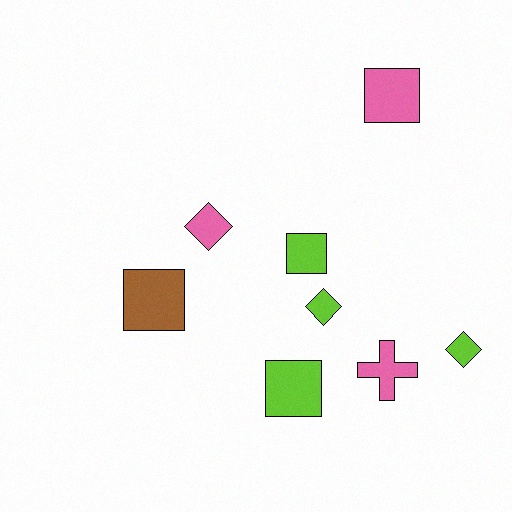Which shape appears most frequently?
Square, with 4 objects.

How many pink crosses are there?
There is 1 pink cross.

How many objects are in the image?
There are 8 objects.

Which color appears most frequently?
Lime, with 4 objects.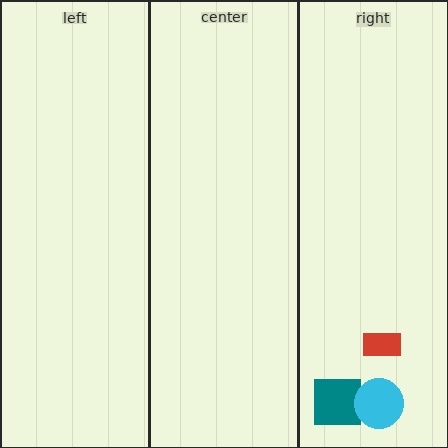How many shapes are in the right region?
3.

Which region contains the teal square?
The right region.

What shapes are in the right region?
The red rectangle, the teal square, the cyan circle.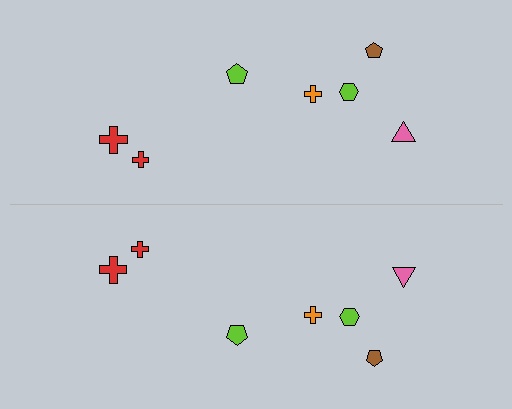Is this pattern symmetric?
Yes, this pattern has bilateral (reflection) symmetry.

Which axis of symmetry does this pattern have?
The pattern has a horizontal axis of symmetry running through the center of the image.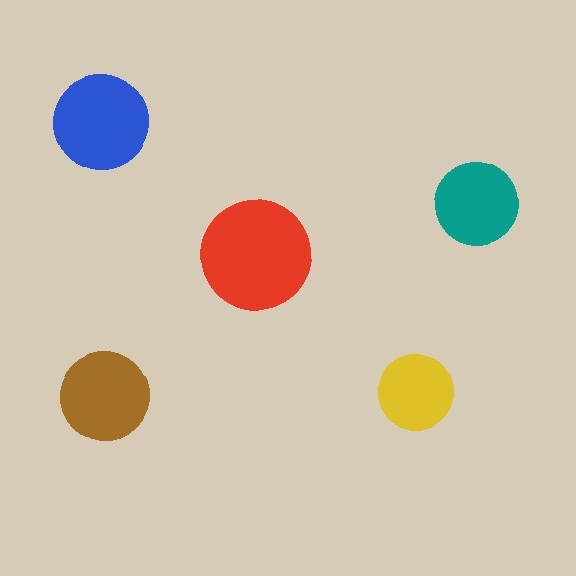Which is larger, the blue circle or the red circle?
The red one.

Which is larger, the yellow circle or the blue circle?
The blue one.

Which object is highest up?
The blue circle is topmost.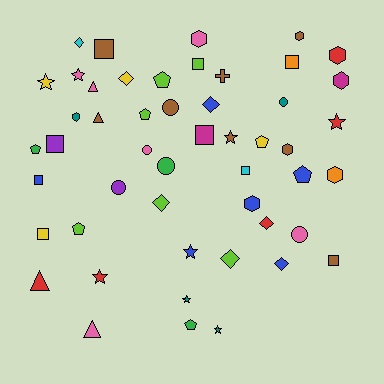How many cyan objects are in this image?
There are 2 cyan objects.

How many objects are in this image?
There are 50 objects.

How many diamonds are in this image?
There are 7 diamonds.